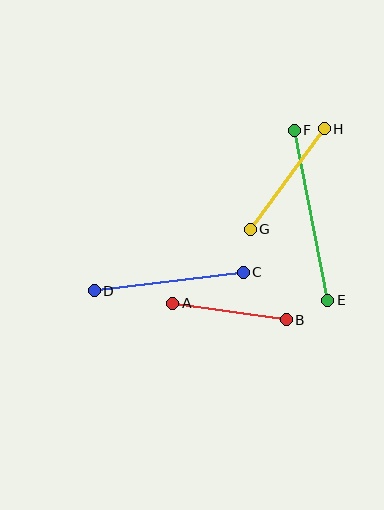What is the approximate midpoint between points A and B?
The midpoint is at approximately (229, 312) pixels.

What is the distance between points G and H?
The distance is approximately 125 pixels.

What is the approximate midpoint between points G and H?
The midpoint is at approximately (287, 179) pixels.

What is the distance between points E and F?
The distance is approximately 173 pixels.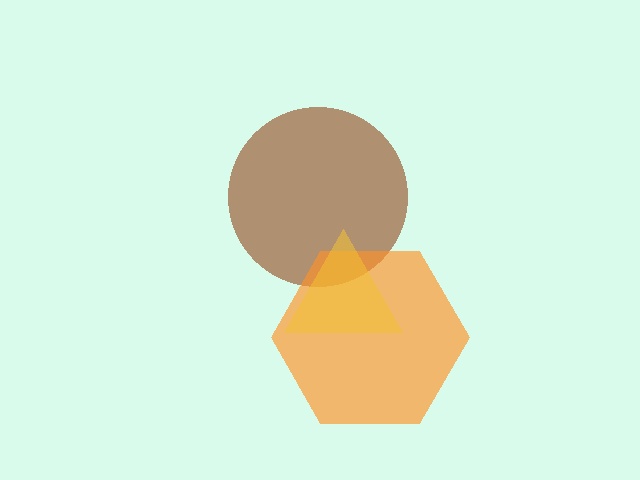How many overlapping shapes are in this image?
There are 3 overlapping shapes in the image.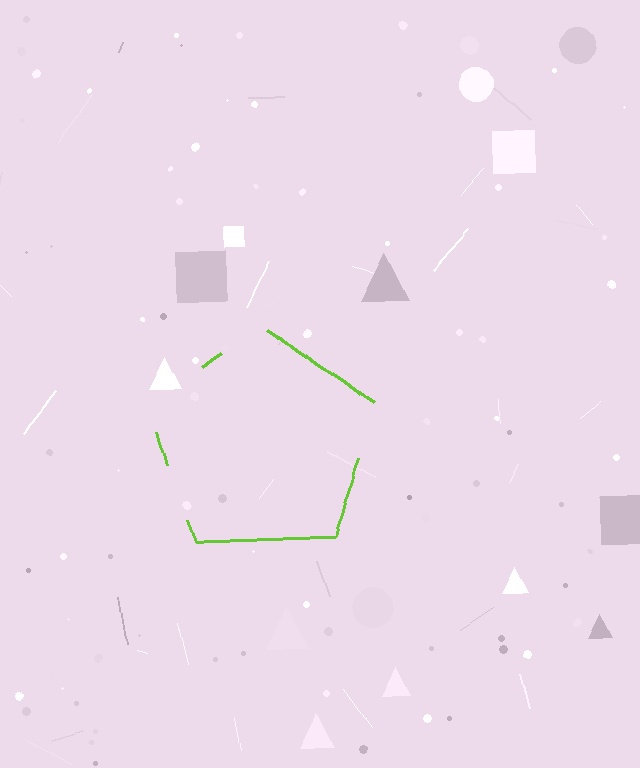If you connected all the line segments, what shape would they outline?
They would outline a pentagon.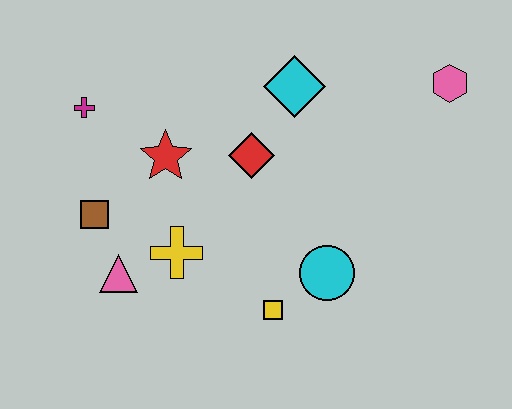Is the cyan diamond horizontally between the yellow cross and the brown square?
No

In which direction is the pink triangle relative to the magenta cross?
The pink triangle is below the magenta cross.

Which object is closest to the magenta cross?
The red star is closest to the magenta cross.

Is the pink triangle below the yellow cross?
Yes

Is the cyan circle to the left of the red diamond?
No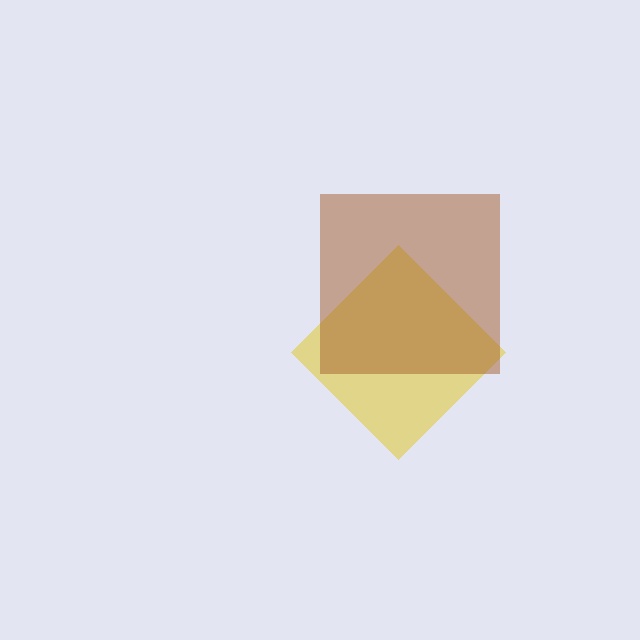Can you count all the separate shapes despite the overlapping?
Yes, there are 2 separate shapes.